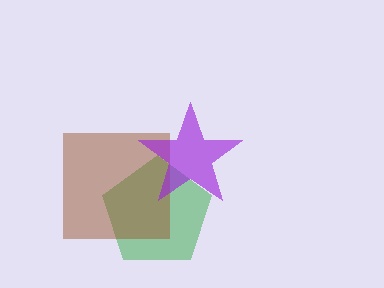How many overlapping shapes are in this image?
There are 3 overlapping shapes in the image.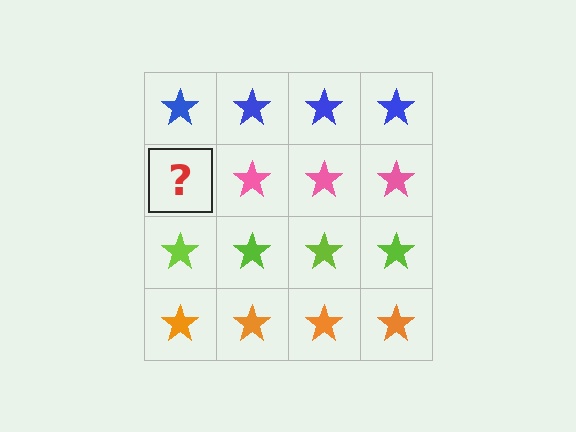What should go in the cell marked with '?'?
The missing cell should contain a pink star.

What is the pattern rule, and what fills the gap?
The rule is that each row has a consistent color. The gap should be filled with a pink star.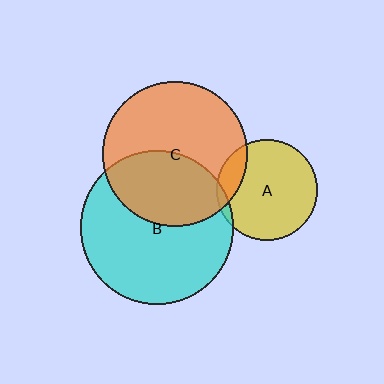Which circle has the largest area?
Circle B (cyan).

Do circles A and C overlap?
Yes.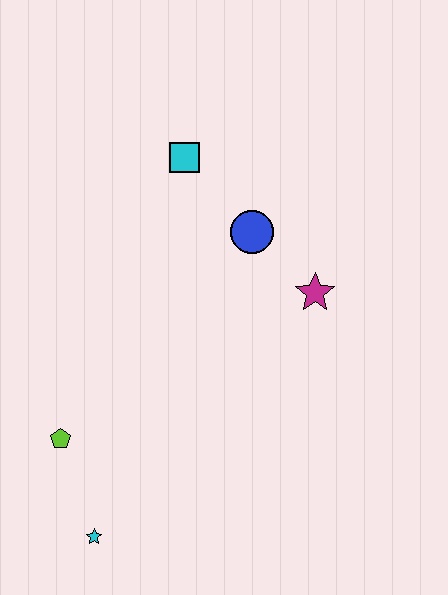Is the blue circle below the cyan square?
Yes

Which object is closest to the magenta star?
The blue circle is closest to the magenta star.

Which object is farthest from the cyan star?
The cyan square is farthest from the cyan star.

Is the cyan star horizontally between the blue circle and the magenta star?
No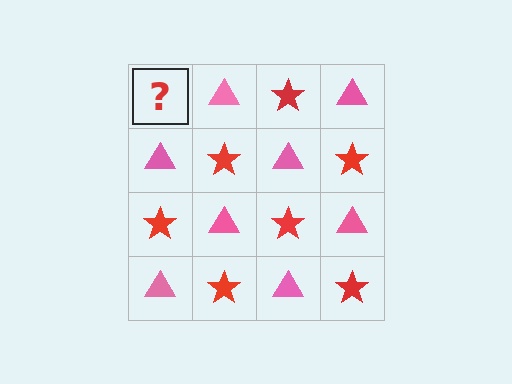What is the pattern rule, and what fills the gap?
The rule is that it alternates red star and pink triangle in a checkerboard pattern. The gap should be filled with a red star.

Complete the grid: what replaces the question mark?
The question mark should be replaced with a red star.